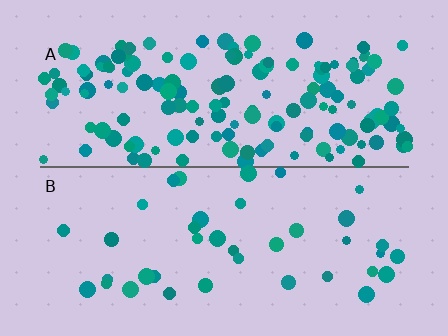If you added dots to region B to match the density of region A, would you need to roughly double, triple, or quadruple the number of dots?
Approximately quadruple.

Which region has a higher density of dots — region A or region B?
A (the top).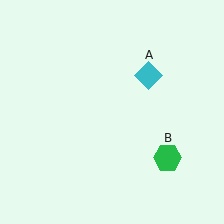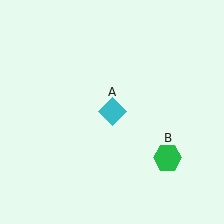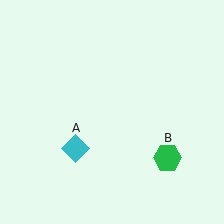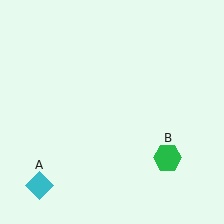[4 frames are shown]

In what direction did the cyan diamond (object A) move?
The cyan diamond (object A) moved down and to the left.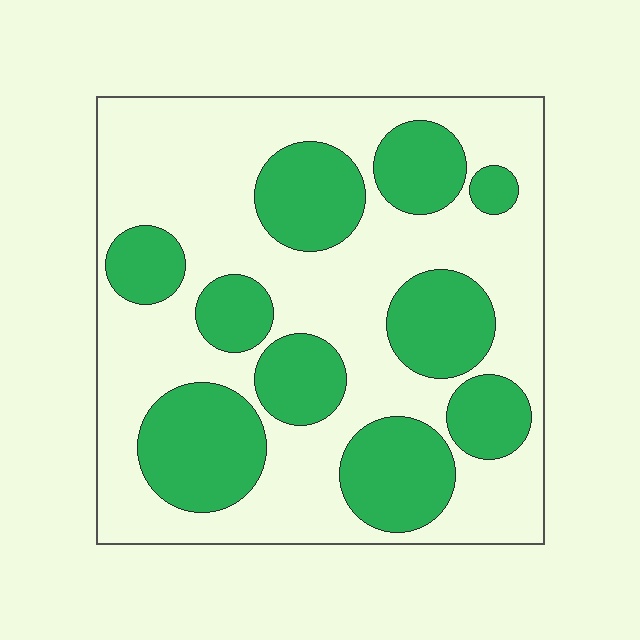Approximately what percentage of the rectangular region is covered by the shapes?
Approximately 35%.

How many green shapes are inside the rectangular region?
10.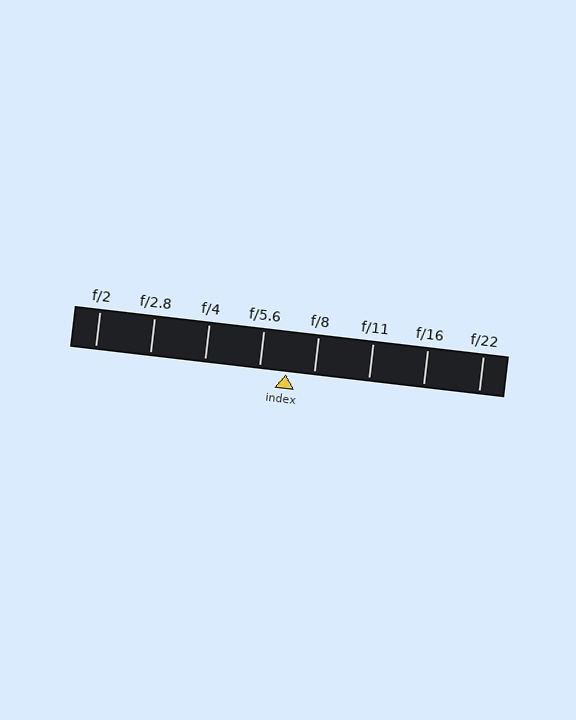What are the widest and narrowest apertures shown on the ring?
The widest aperture shown is f/2 and the narrowest is f/22.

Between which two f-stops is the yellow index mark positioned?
The index mark is between f/5.6 and f/8.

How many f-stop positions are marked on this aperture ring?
There are 8 f-stop positions marked.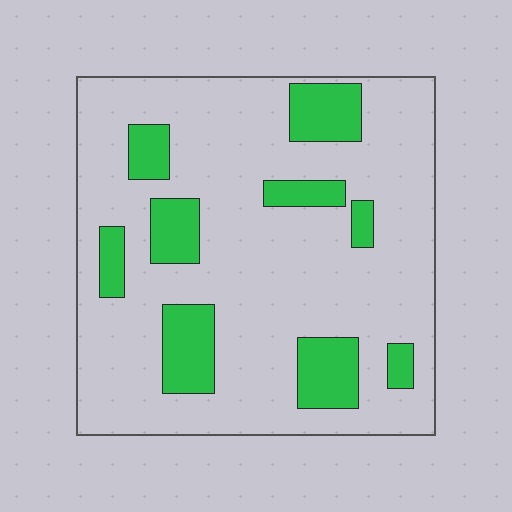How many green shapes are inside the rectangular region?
9.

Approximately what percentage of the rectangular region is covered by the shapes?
Approximately 20%.